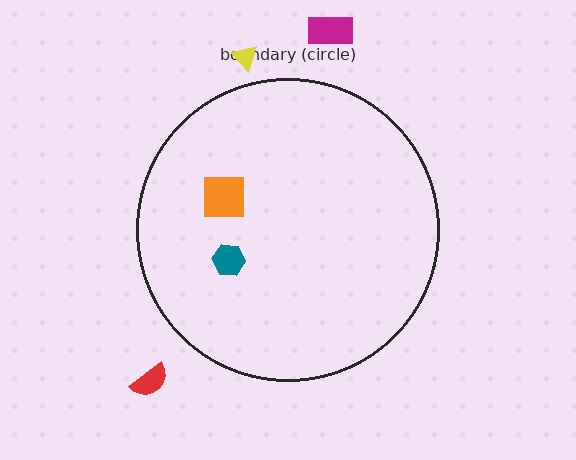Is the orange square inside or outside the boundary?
Inside.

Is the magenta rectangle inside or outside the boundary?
Outside.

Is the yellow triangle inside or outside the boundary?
Outside.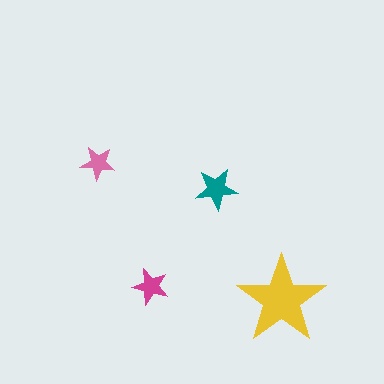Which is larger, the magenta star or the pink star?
The magenta one.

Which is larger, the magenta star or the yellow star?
The yellow one.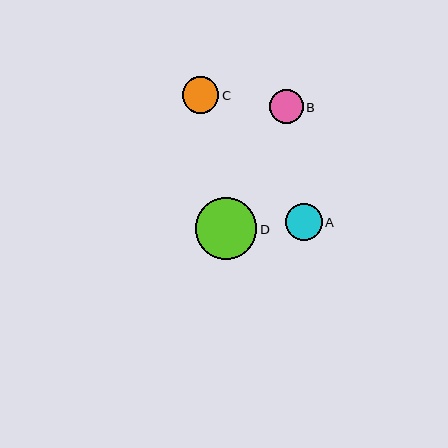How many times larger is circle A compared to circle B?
Circle A is approximately 1.1 times the size of circle B.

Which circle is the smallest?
Circle B is the smallest with a size of approximately 33 pixels.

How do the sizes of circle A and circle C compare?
Circle A and circle C are approximately the same size.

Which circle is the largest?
Circle D is the largest with a size of approximately 61 pixels.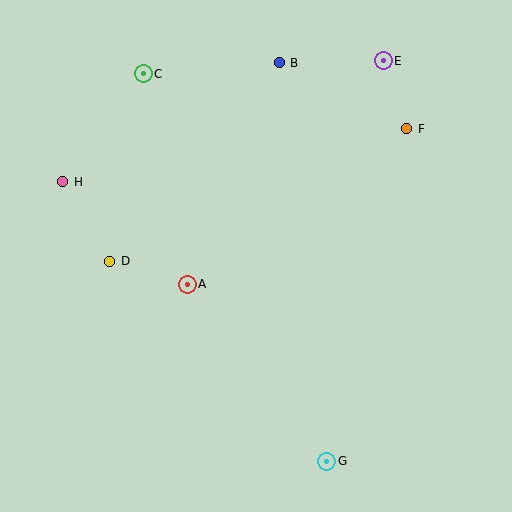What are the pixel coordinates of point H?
Point H is at (63, 182).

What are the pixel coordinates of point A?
Point A is at (187, 284).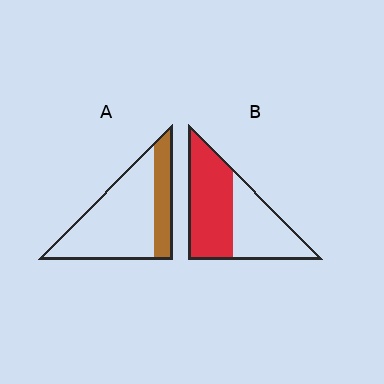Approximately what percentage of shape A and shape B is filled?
A is approximately 25% and B is approximately 55%.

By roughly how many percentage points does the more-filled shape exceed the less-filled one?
By roughly 30 percentage points (B over A).